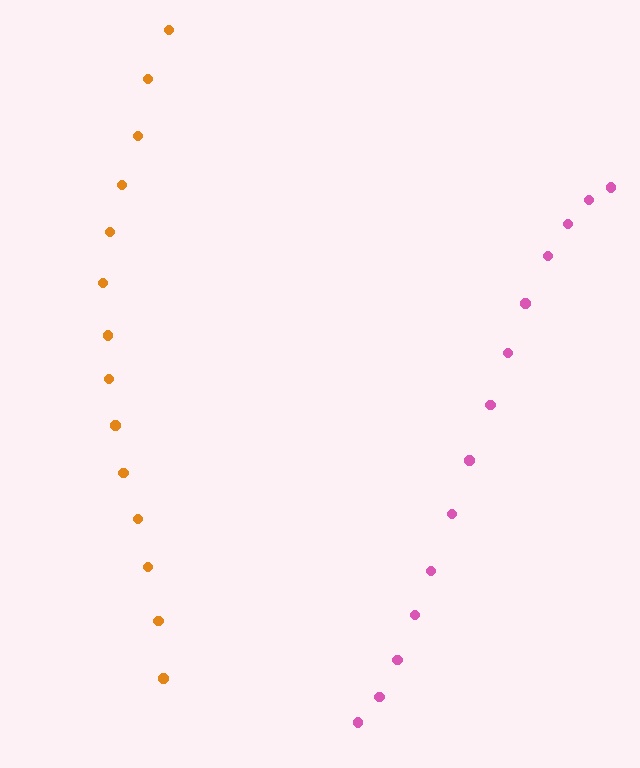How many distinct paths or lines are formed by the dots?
There are 2 distinct paths.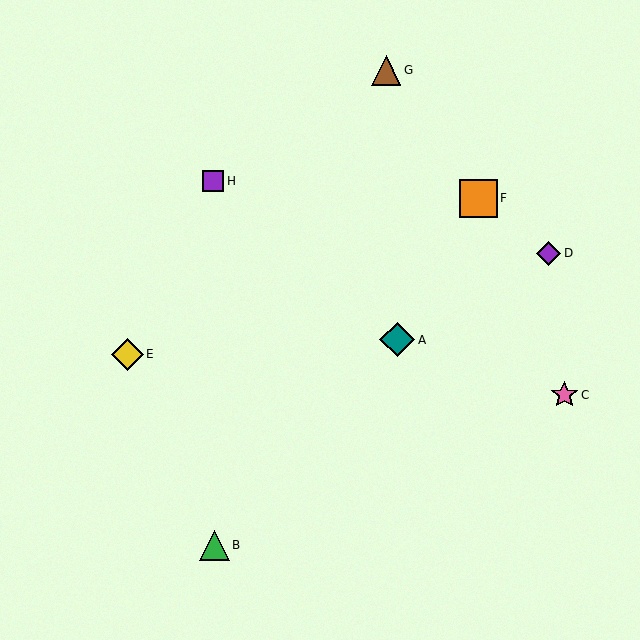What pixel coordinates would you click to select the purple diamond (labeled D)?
Click at (549, 253) to select the purple diamond D.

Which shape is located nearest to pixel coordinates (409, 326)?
The teal diamond (labeled A) at (397, 340) is nearest to that location.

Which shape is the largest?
The orange square (labeled F) is the largest.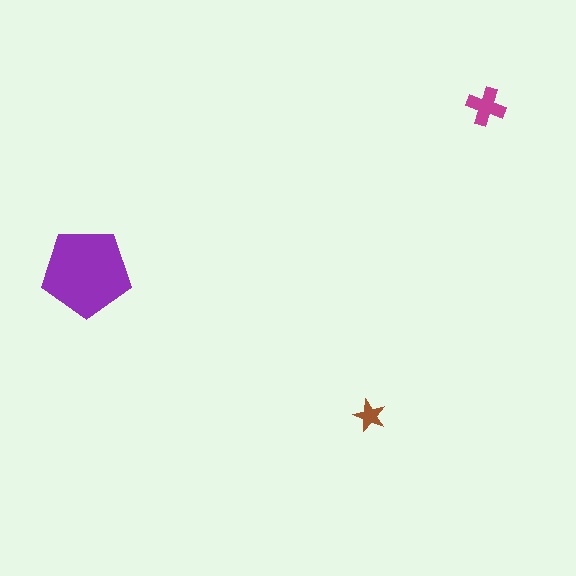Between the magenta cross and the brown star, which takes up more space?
The magenta cross.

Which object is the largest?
The purple pentagon.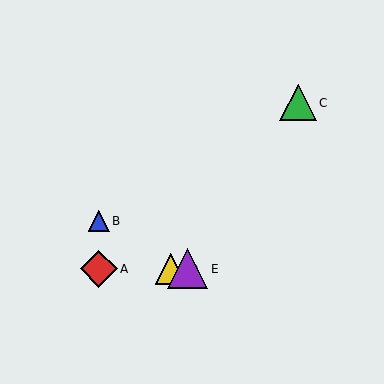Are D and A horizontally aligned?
Yes, both are at y≈269.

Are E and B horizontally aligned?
No, E is at y≈269 and B is at y≈221.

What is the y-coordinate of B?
Object B is at y≈221.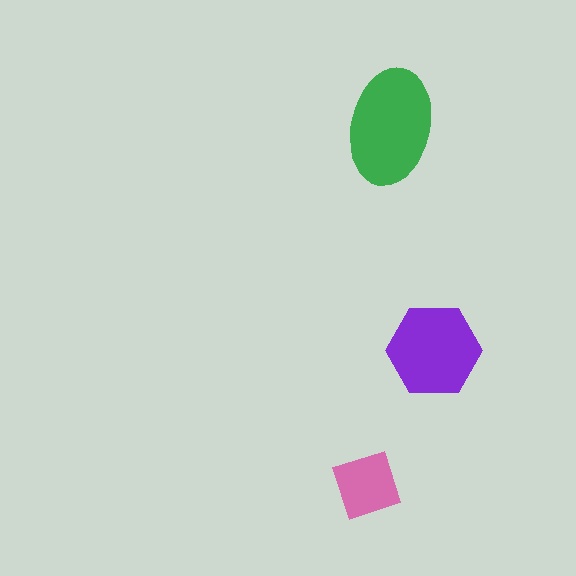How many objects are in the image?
There are 3 objects in the image.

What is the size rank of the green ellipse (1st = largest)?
1st.